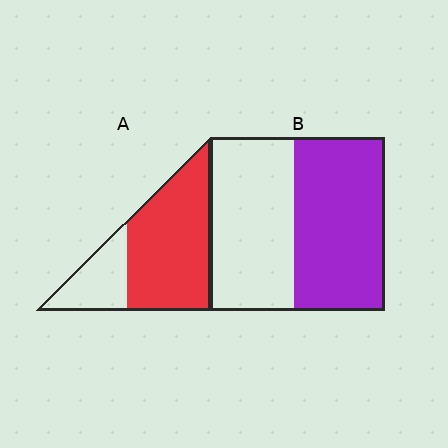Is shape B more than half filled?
Roughly half.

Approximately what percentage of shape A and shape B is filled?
A is approximately 75% and B is approximately 50%.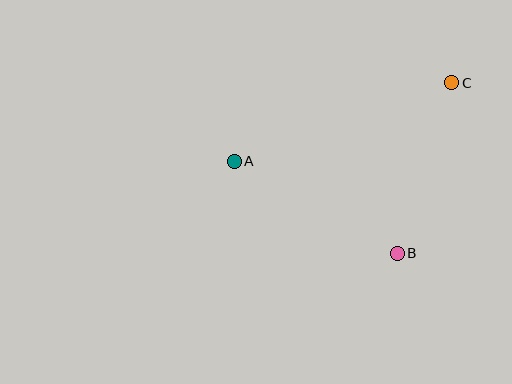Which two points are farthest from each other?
Points A and C are farthest from each other.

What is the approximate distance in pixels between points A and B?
The distance between A and B is approximately 187 pixels.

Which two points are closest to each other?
Points B and C are closest to each other.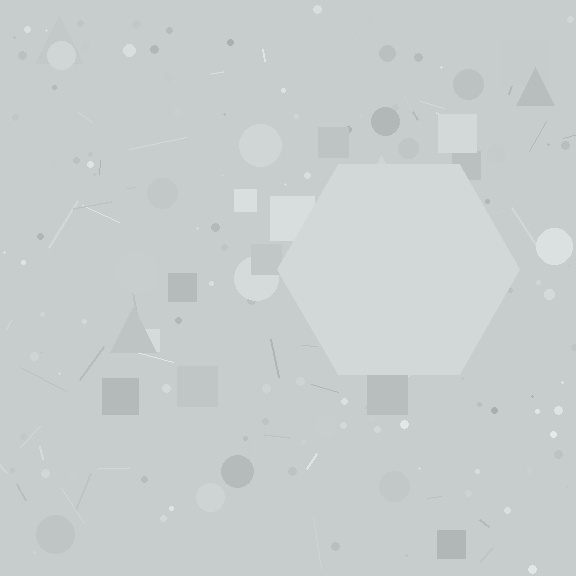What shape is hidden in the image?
A hexagon is hidden in the image.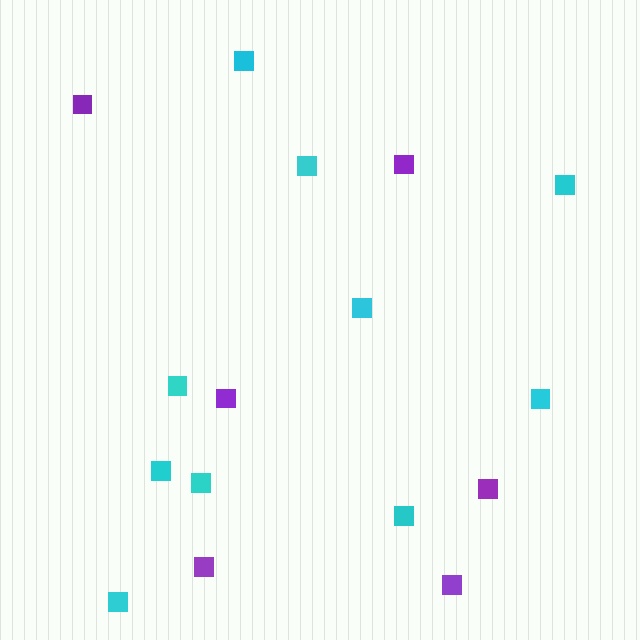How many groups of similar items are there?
There are 2 groups: one group of cyan squares (10) and one group of purple squares (6).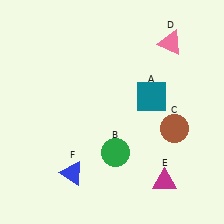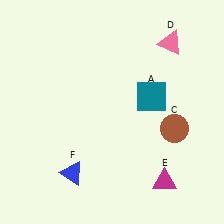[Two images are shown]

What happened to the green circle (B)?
The green circle (B) was removed in Image 2. It was in the bottom-right area of Image 1.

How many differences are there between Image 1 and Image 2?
There is 1 difference between the two images.